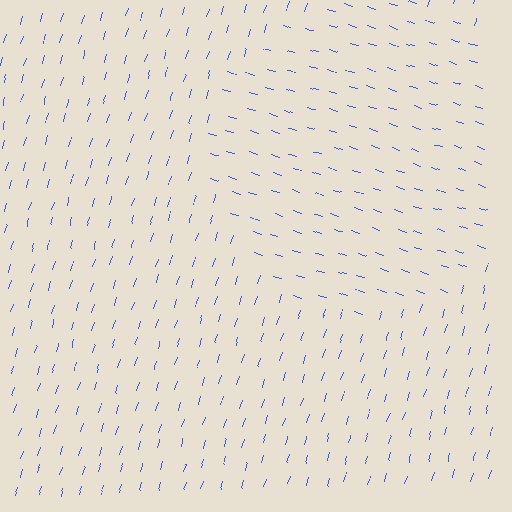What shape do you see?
I see a circle.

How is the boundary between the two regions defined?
The boundary is defined purely by a change in line orientation (approximately 90 degrees difference). All lines are the same color and thickness.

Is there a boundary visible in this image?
Yes, there is a texture boundary formed by a change in line orientation.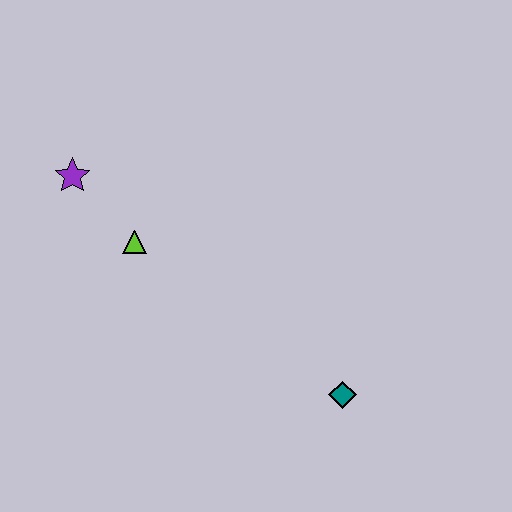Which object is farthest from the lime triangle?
The teal diamond is farthest from the lime triangle.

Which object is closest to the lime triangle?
The purple star is closest to the lime triangle.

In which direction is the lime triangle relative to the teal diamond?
The lime triangle is to the left of the teal diamond.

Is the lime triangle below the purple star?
Yes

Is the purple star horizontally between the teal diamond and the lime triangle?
No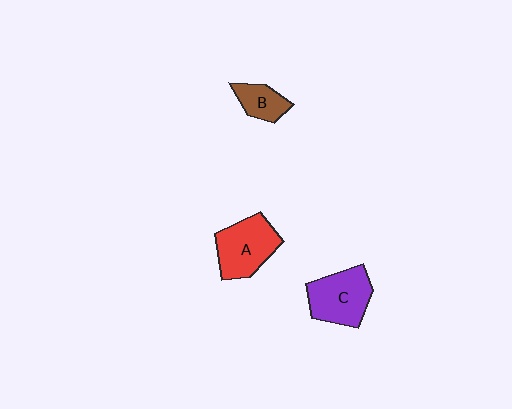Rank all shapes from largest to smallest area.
From largest to smallest: A (red), C (purple), B (brown).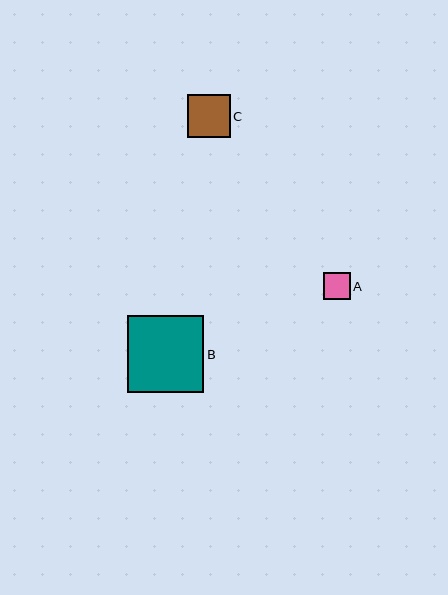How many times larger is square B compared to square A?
Square B is approximately 2.8 times the size of square A.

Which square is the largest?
Square B is the largest with a size of approximately 76 pixels.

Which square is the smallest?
Square A is the smallest with a size of approximately 27 pixels.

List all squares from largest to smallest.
From largest to smallest: B, C, A.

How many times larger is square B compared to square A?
Square B is approximately 2.8 times the size of square A.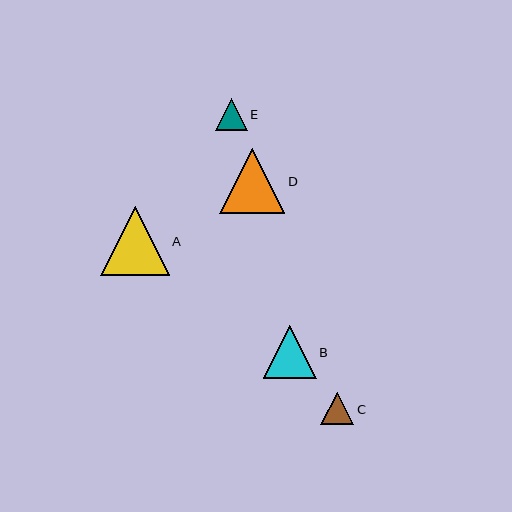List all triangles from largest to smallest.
From largest to smallest: A, D, B, C, E.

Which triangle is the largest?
Triangle A is the largest with a size of approximately 69 pixels.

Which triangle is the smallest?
Triangle E is the smallest with a size of approximately 32 pixels.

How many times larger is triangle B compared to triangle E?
Triangle B is approximately 1.7 times the size of triangle E.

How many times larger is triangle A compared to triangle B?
Triangle A is approximately 1.3 times the size of triangle B.